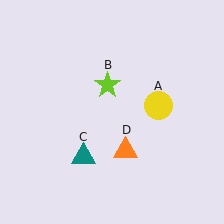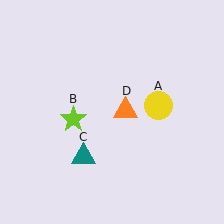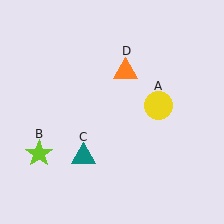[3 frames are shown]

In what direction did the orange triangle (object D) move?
The orange triangle (object D) moved up.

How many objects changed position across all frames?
2 objects changed position: lime star (object B), orange triangle (object D).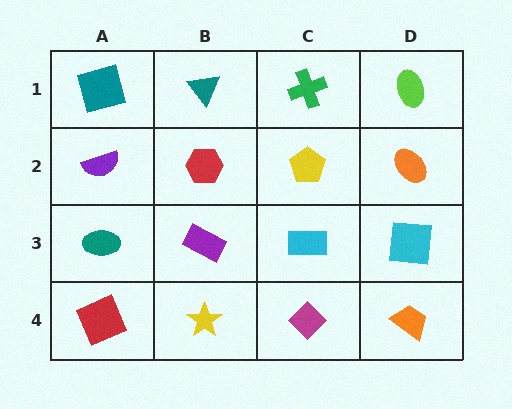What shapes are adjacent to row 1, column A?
A purple semicircle (row 2, column A), a teal triangle (row 1, column B).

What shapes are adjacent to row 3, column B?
A red hexagon (row 2, column B), a yellow star (row 4, column B), a teal ellipse (row 3, column A), a cyan rectangle (row 3, column C).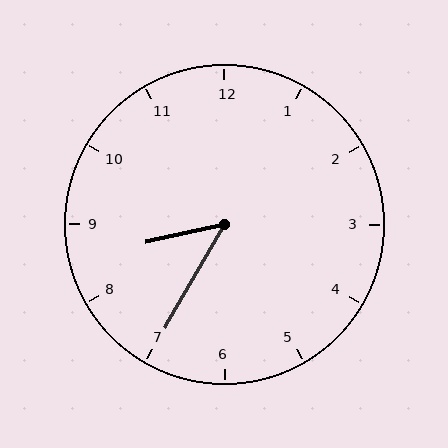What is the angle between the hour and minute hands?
Approximately 48 degrees.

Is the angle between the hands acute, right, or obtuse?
It is acute.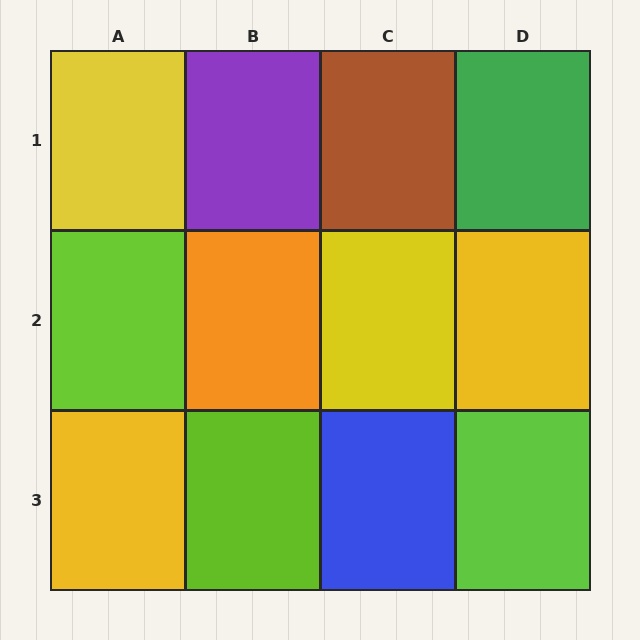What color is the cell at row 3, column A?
Yellow.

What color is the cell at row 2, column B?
Orange.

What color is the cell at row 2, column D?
Yellow.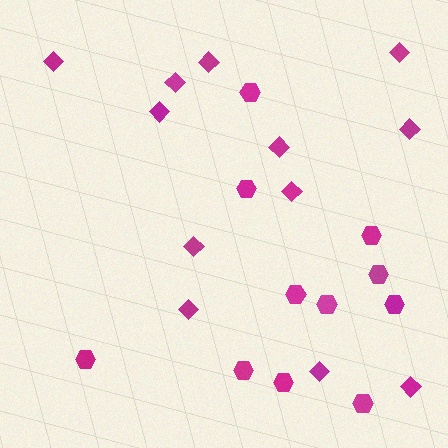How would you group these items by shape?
There are 2 groups: one group of diamonds (12) and one group of hexagons (11).